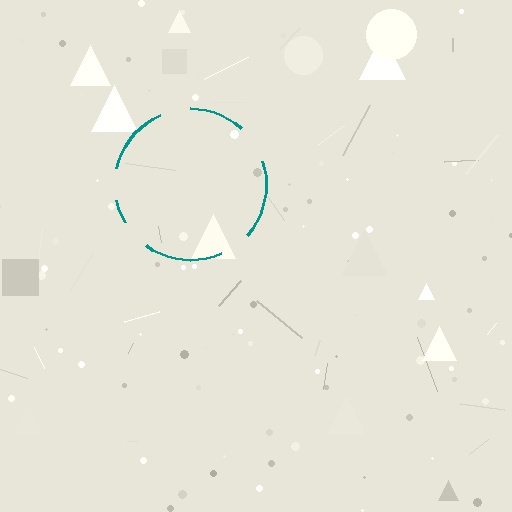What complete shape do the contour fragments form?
The contour fragments form a circle.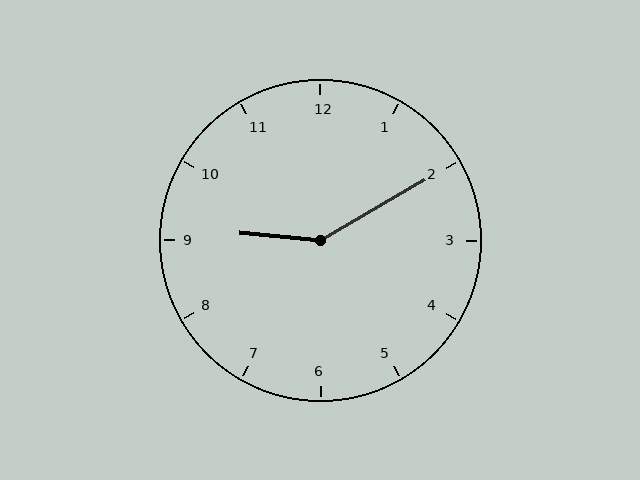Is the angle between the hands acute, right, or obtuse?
It is obtuse.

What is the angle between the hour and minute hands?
Approximately 145 degrees.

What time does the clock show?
9:10.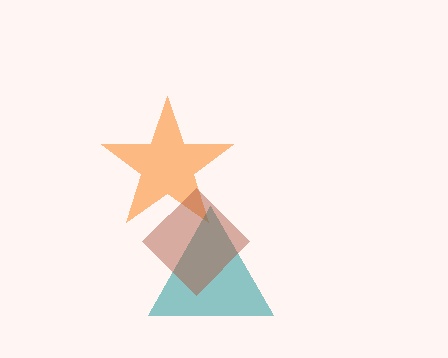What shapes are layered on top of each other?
The layered shapes are: an orange star, a teal triangle, a brown diamond.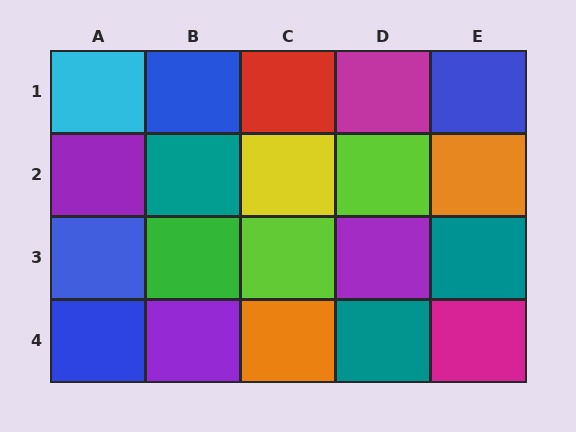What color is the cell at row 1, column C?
Red.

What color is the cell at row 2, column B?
Teal.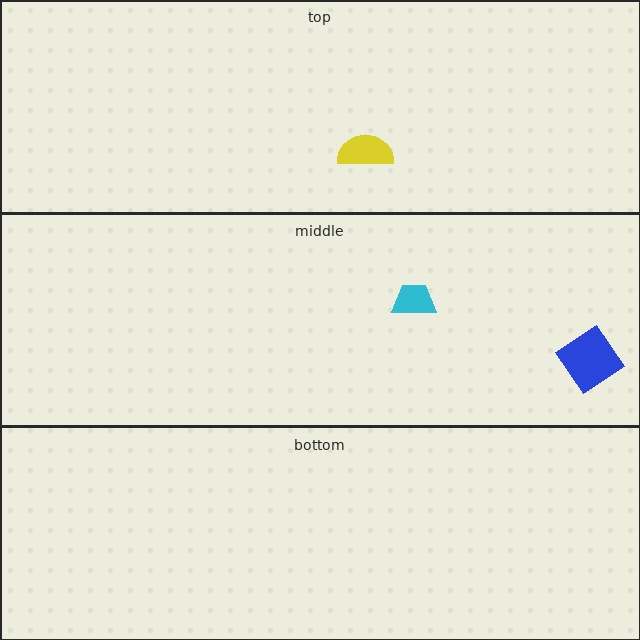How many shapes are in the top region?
1.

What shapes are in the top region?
The yellow semicircle.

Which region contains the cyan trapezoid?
The middle region.